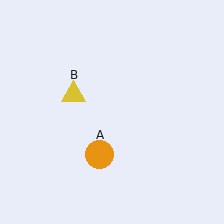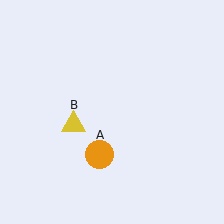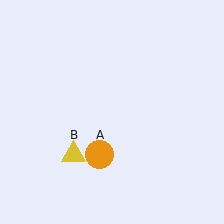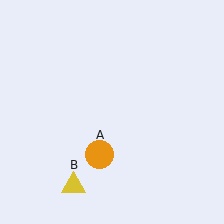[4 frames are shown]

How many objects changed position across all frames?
1 object changed position: yellow triangle (object B).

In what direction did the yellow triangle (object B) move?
The yellow triangle (object B) moved down.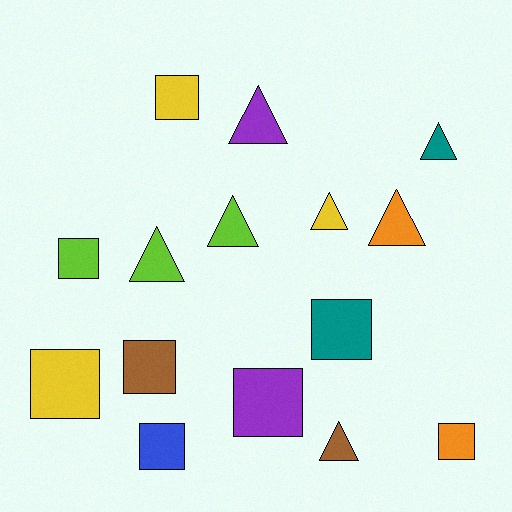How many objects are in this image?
There are 15 objects.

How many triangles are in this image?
There are 7 triangles.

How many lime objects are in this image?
There are 3 lime objects.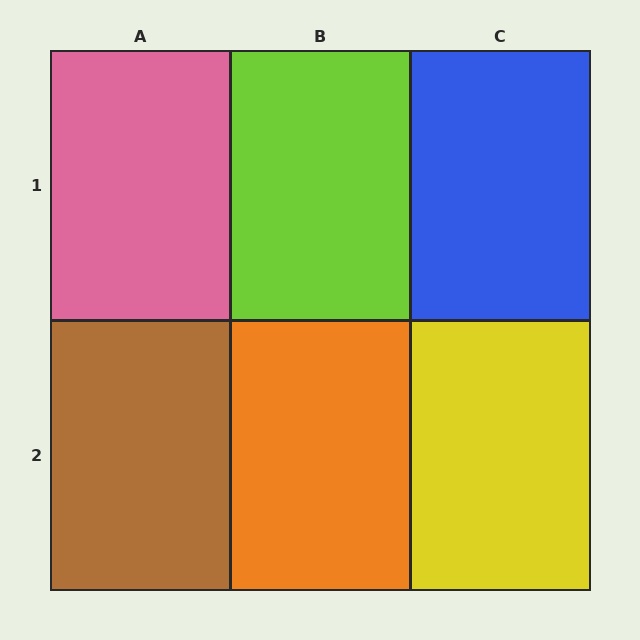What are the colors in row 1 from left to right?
Pink, lime, blue.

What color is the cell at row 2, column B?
Orange.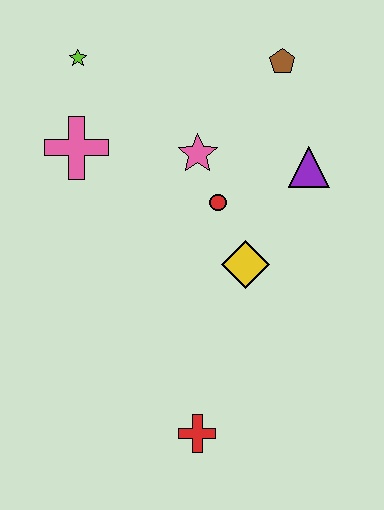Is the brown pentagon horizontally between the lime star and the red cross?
No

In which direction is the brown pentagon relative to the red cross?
The brown pentagon is above the red cross.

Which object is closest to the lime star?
The pink cross is closest to the lime star.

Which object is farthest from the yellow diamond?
The lime star is farthest from the yellow diamond.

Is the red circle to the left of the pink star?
No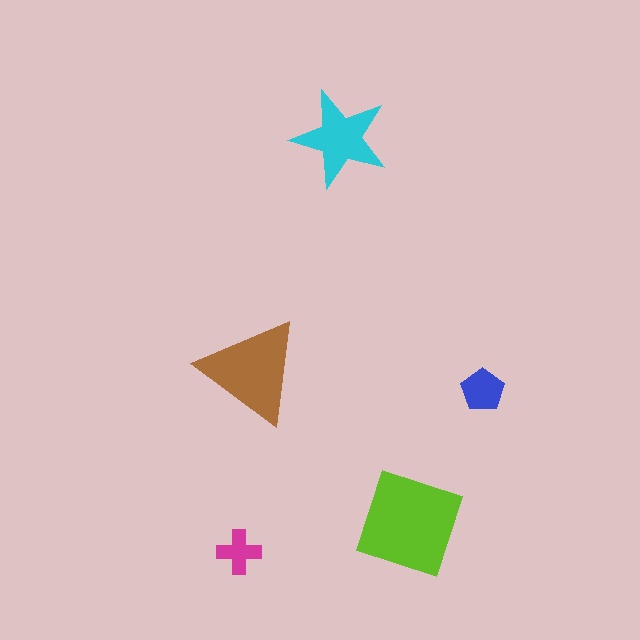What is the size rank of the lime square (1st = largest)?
1st.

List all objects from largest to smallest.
The lime square, the brown triangle, the cyan star, the blue pentagon, the magenta cross.